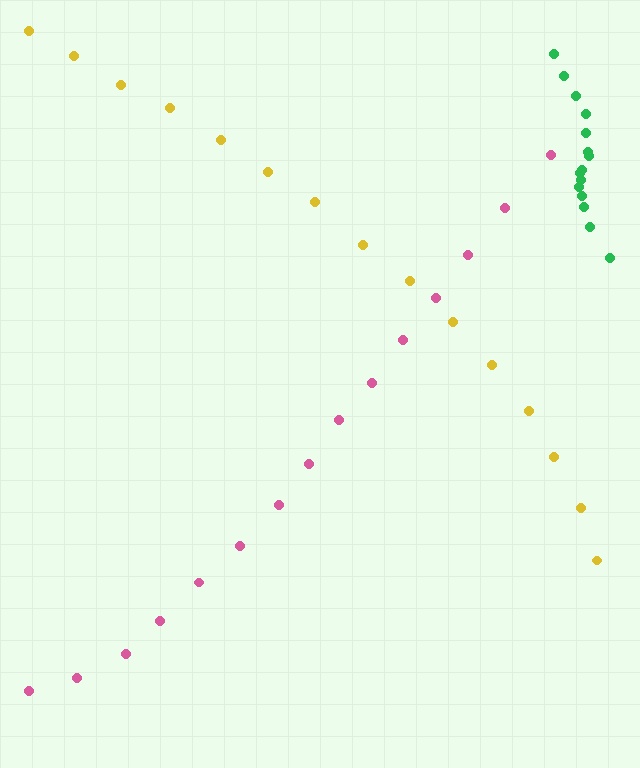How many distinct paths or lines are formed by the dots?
There are 3 distinct paths.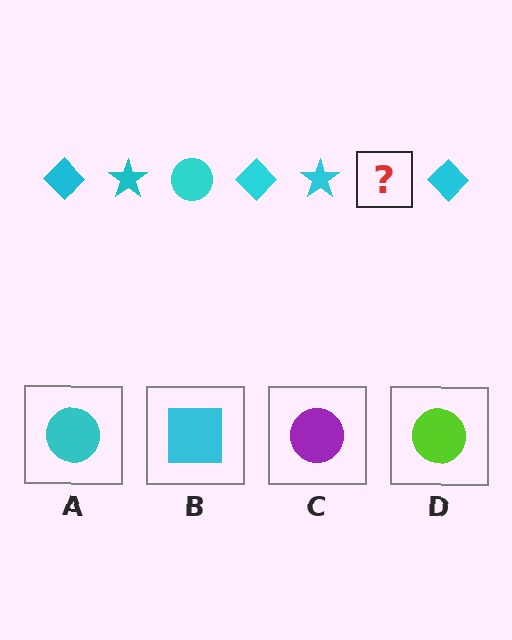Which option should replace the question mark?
Option A.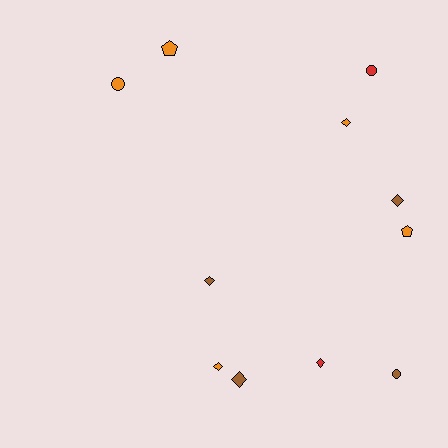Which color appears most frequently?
Orange, with 5 objects.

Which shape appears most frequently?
Diamond, with 6 objects.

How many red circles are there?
There is 1 red circle.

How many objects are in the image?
There are 11 objects.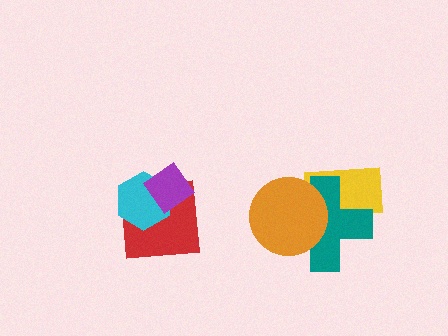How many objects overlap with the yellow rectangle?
2 objects overlap with the yellow rectangle.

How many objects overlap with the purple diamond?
2 objects overlap with the purple diamond.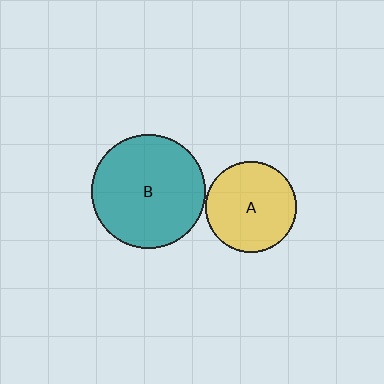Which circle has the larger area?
Circle B (teal).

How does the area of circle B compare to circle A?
Approximately 1.6 times.